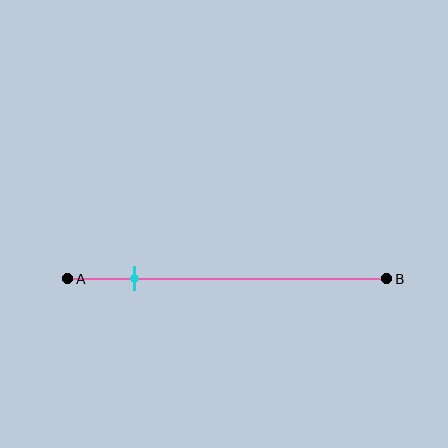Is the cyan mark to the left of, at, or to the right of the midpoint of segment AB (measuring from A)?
The cyan mark is to the left of the midpoint of segment AB.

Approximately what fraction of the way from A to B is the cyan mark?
The cyan mark is approximately 20% of the way from A to B.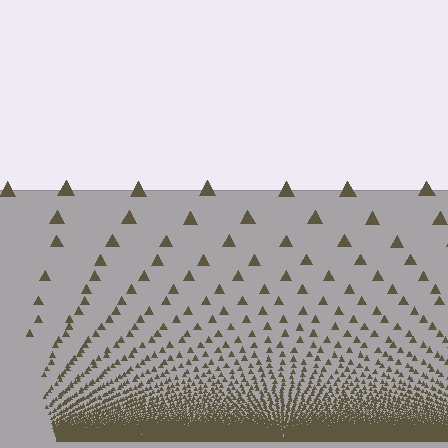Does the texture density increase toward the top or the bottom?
Density increases toward the bottom.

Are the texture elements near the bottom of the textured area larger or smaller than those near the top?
Smaller. The gradient is inverted — elements near the bottom are smaller and denser.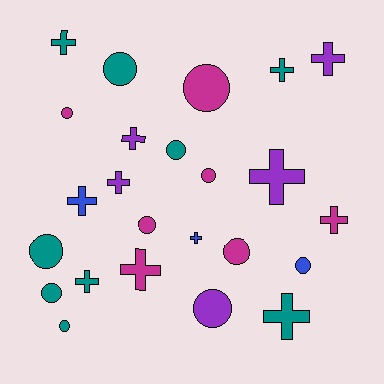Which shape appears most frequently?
Circle, with 12 objects.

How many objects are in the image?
There are 24 objects.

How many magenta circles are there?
There are 5 magenta circles.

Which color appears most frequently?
Teal, with 9 objects.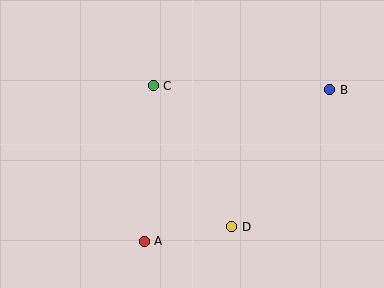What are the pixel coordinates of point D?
Point D is at (232, 227).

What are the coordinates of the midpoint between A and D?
The midpoint between A and D is at (188, 234).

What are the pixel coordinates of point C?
Point C is at (153, 86).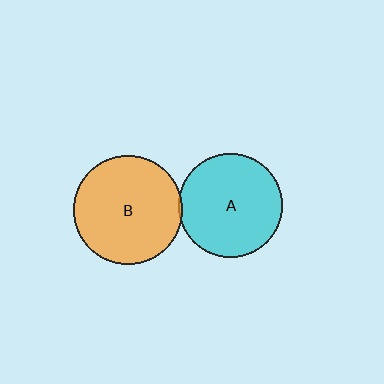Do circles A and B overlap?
Yes.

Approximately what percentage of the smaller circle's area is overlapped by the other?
Approximately 5%.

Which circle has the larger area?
Circle B (orange).